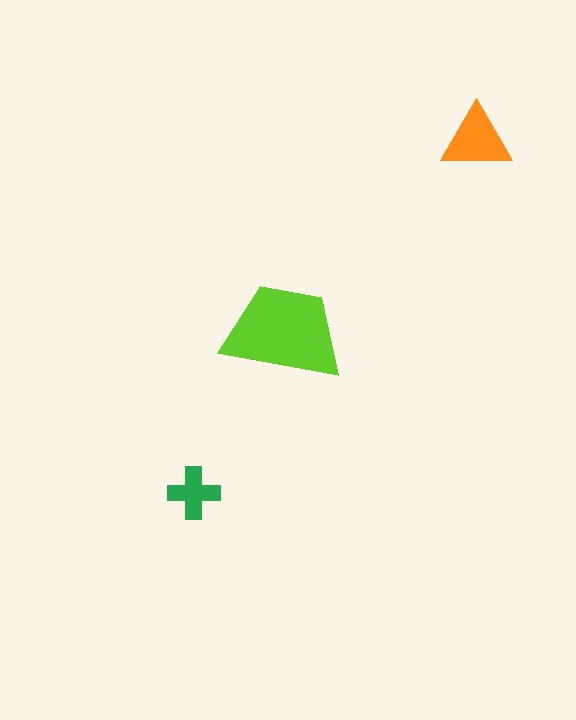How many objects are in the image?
There are 3 objects in the image.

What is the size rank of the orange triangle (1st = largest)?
2nd.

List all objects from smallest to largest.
The green cross, the orange triangle, the lime trapezoid.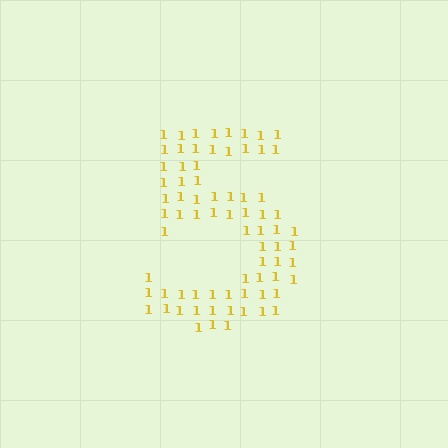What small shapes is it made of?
It is made of small digit 1's.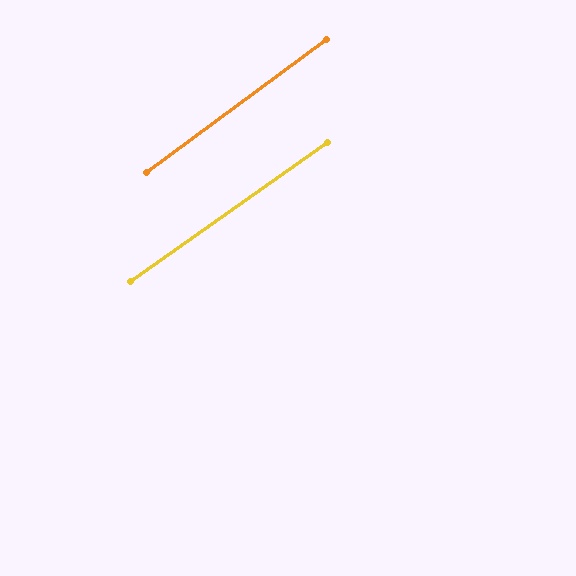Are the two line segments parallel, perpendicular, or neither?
Parallel — their directions differ by only 1.2°.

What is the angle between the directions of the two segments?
Approximately 1 degree.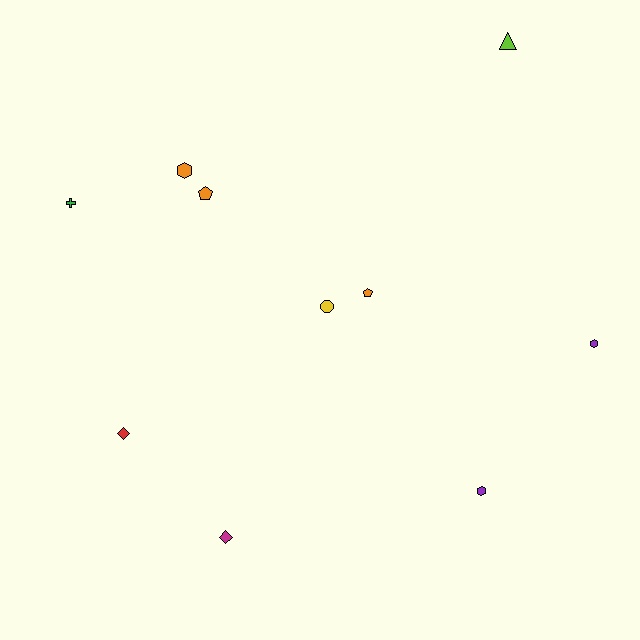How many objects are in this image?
There are 10 objects.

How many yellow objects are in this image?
There is 1 yellow object.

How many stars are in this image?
There are no stars.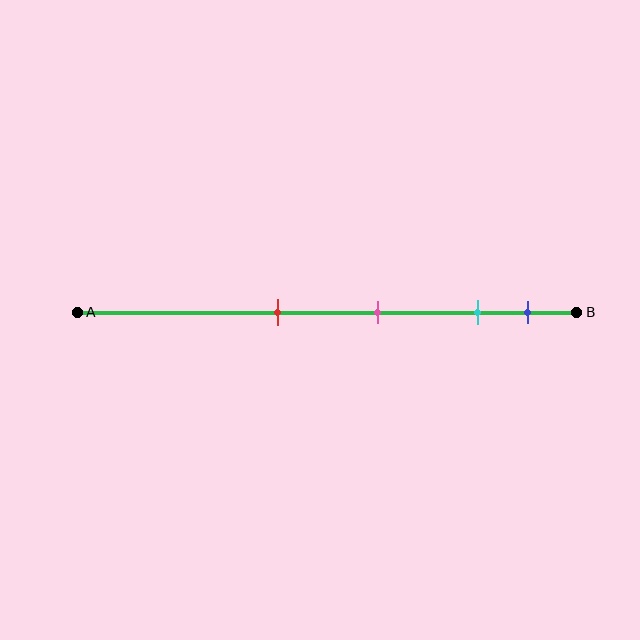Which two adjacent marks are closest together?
The cyan and blue marks are the closest adjacent pair.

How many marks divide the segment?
There are 4 marks dividing the segment.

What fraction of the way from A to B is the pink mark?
The pink mark is approximately 60% (0.6) of the way from A to B.